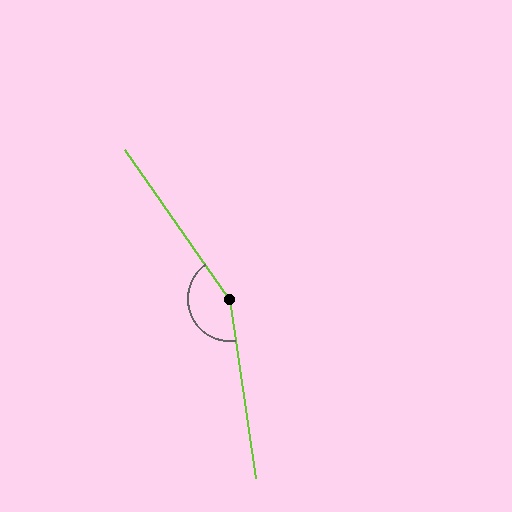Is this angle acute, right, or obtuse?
It is obtuse.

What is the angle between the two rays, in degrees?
Approximately 153 degrees.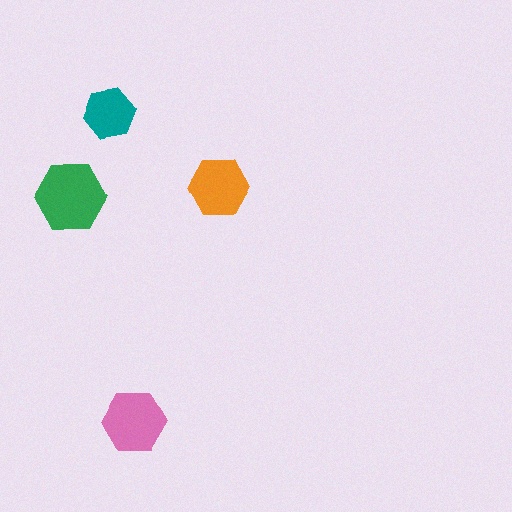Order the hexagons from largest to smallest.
the green one, the pink one, the orange one, the teal one.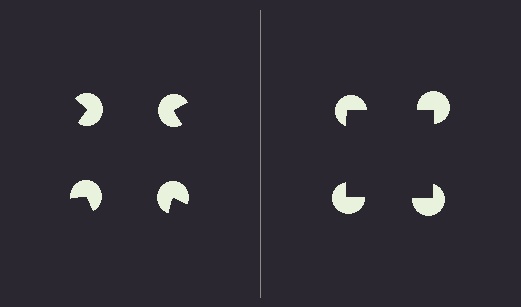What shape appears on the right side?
An illusory square.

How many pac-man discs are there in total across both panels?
8 — 4 on each side.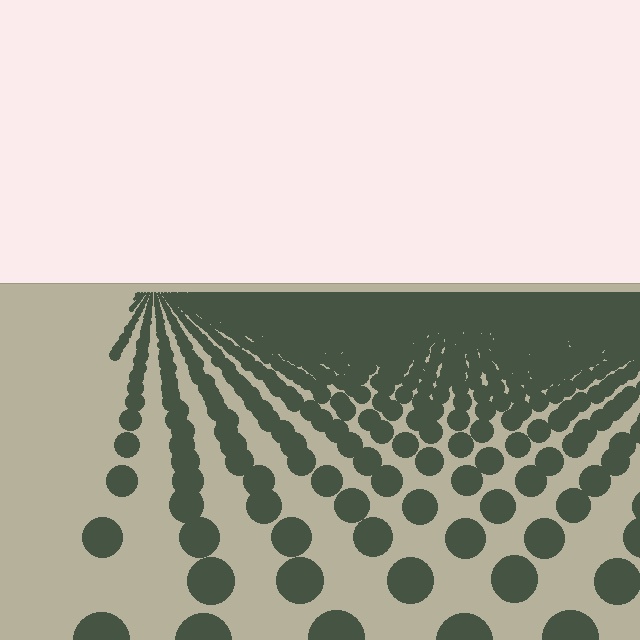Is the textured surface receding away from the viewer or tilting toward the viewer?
The surface is receding away from the viewer. Texture elements get smaller and denser toward the top.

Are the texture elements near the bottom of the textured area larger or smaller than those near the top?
Larger. Near the bottom, elements are closer to the viewer and appear at a bigger on-screen size.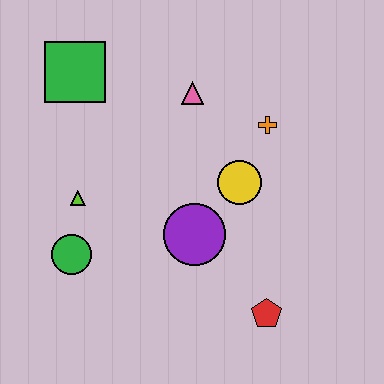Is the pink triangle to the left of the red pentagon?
Yes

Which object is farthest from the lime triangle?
The red pentagon is farthest from the lime triangle.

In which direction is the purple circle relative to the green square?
The purple circle is below the green square.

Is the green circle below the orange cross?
Yes